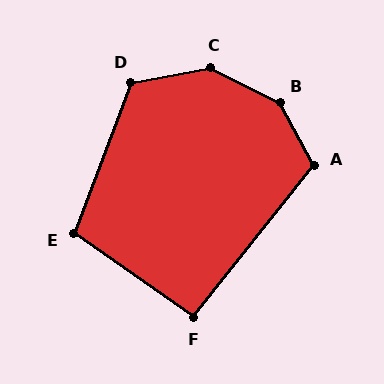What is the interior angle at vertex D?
Approximately 121 degrees (obtuse).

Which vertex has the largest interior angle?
B, at approximately 145 degrees.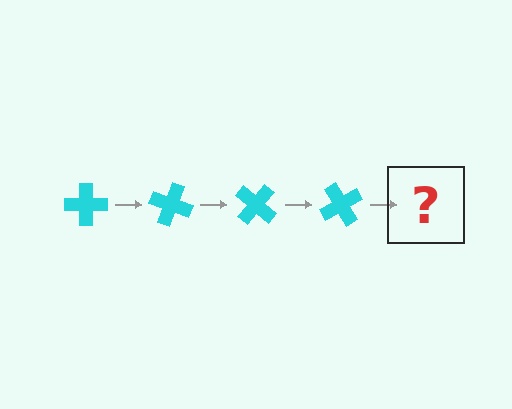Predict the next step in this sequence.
The next step is a cyan cross rotated 80 degrees.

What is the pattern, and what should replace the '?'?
The pattern is that the cross rotates 20 degrees each step. The '?' should be a cyan cross rotated 80 degrees.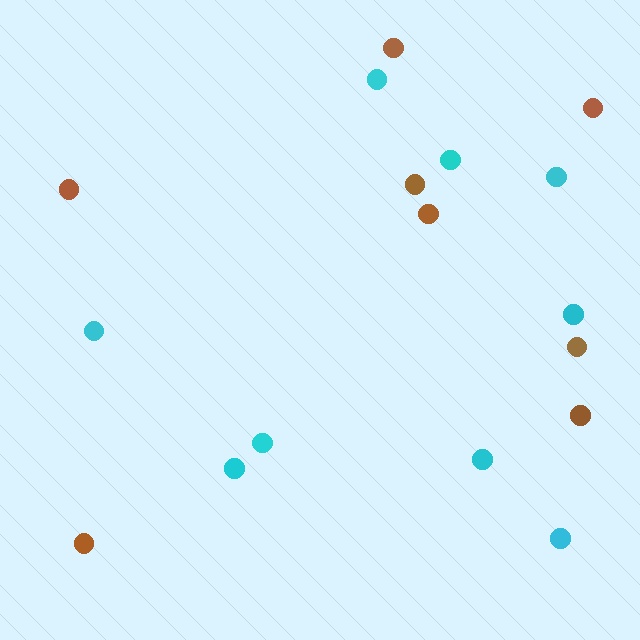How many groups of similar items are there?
There are 2 groups: one group of brown circles (8) and one group of cyan circles (9).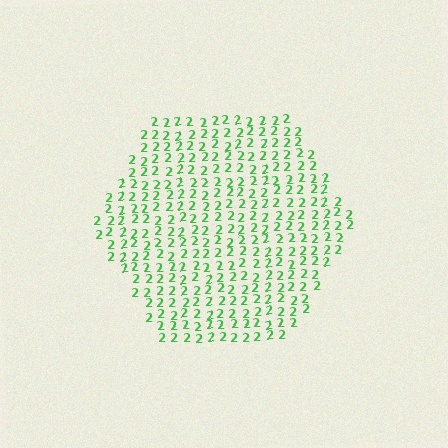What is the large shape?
The large shape is a hexagon.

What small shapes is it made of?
It is made of small digit 2's.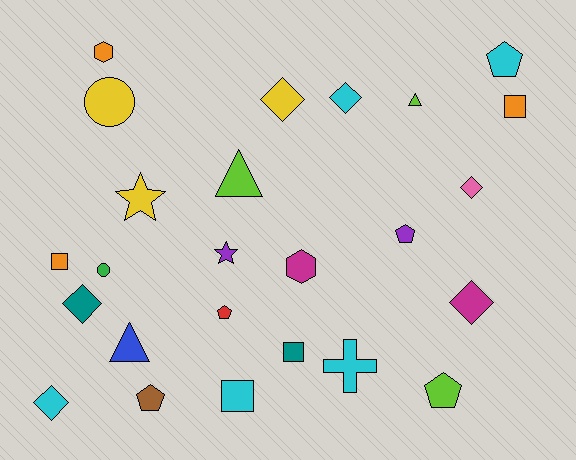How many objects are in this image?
There are 25 objects.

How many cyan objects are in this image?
There are 5 cyan objects.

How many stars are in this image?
There are 2 stars.